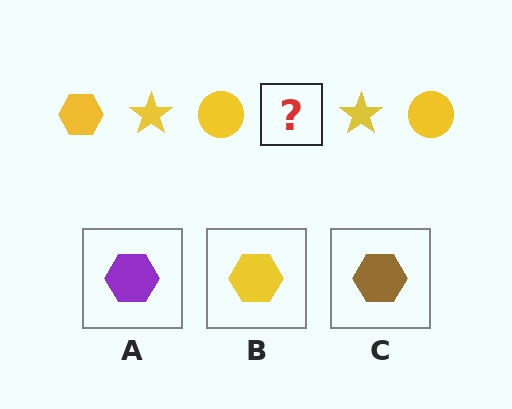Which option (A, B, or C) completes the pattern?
B.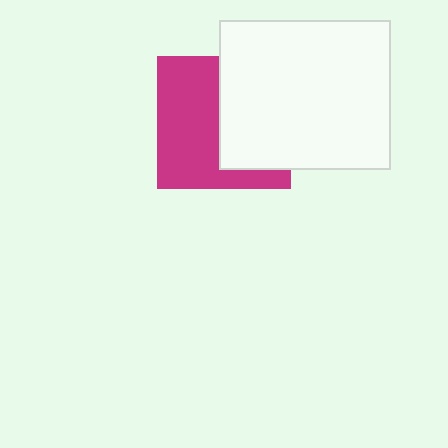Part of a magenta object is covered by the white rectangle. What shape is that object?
It is a square.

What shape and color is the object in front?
The object in front is a white rectangle.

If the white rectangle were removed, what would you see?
You would see the complete magenta square.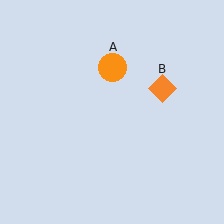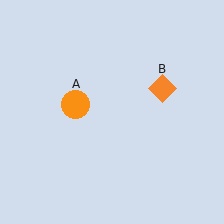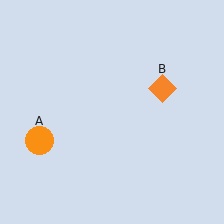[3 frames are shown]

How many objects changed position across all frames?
1 object changed position: orange circle (object A).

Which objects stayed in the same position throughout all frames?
Orange diamond (object B) remained stationary.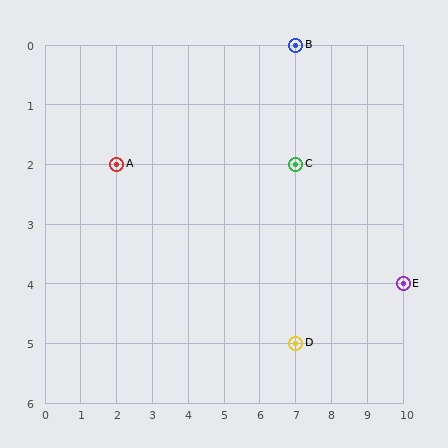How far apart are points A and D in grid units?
Points A and D are 5 columns and 3 rows apart (about 5.8 grid units diagonally).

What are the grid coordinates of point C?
Point C is at grid coordinates (7, 2).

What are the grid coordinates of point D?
Point D is at grid coordinates (7, 5).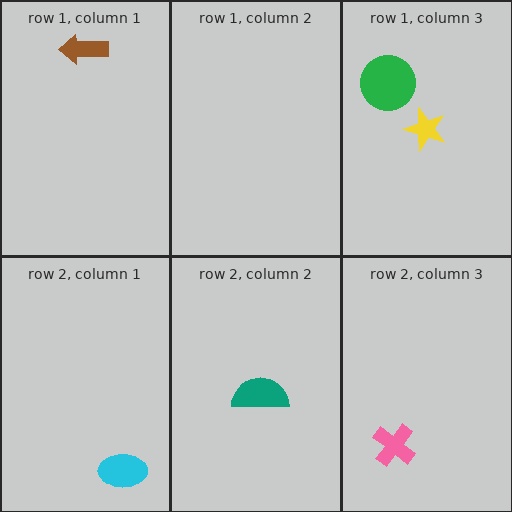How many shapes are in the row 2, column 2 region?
1.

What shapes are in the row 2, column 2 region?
The teal semicircle.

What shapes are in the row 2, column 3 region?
The pink cross.